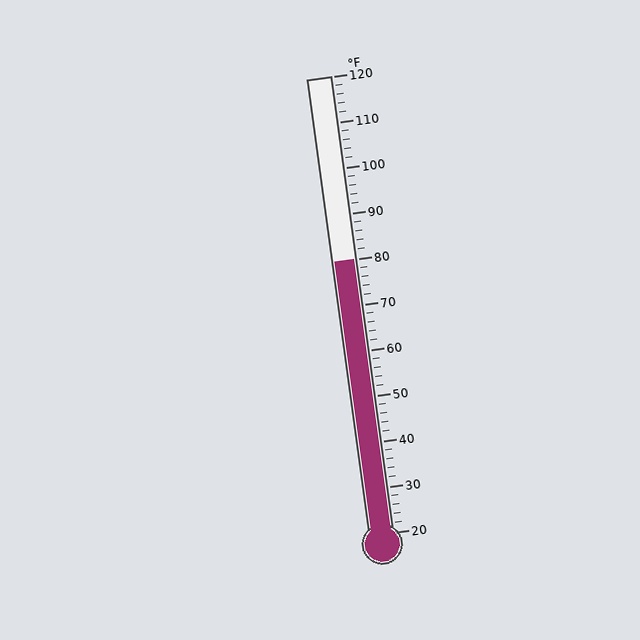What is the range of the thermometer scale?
The thermometer scale ranges from 20°F to 120°F.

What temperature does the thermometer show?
The thermometer shows approximately 80°F.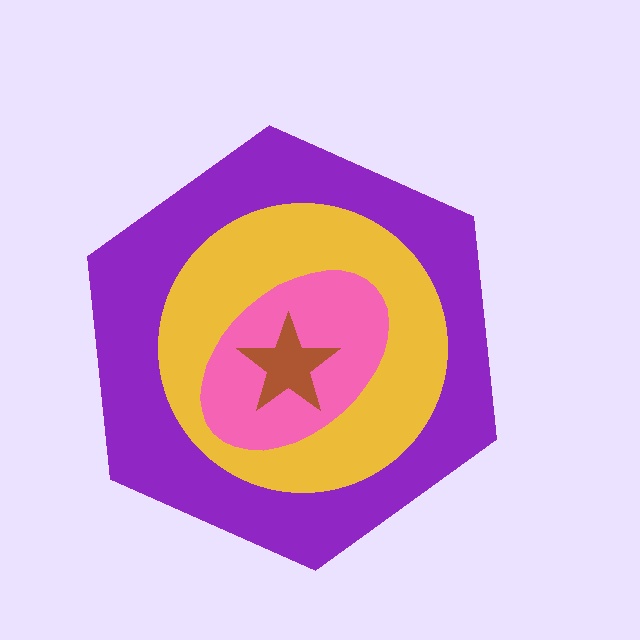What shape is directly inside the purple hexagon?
The yellow circle.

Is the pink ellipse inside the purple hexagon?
Yes.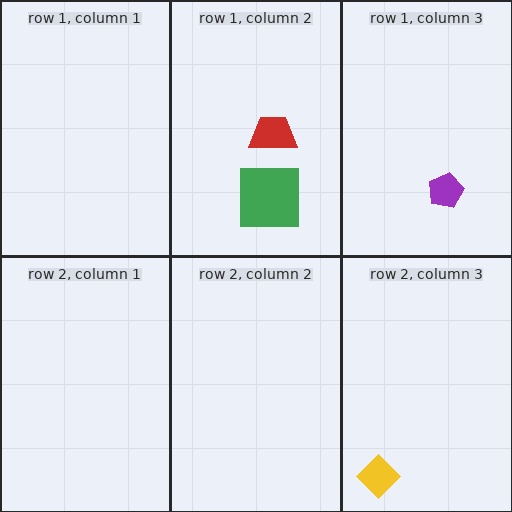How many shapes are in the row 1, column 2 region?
2.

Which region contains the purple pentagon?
The row 1, column 3 region.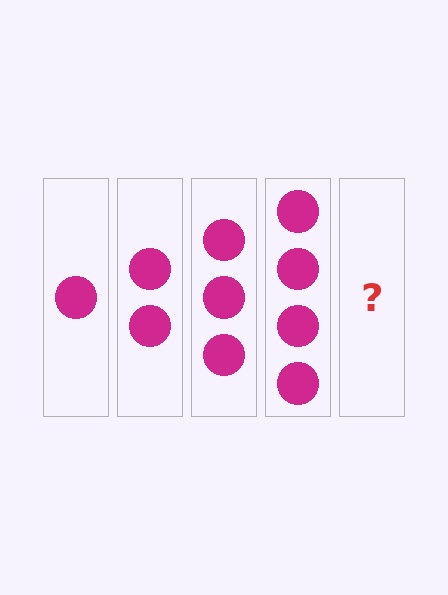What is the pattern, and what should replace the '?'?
The pattern is that each step adds one more circle. The '?' should be 5 circles.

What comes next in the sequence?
The next element should be 5 circles.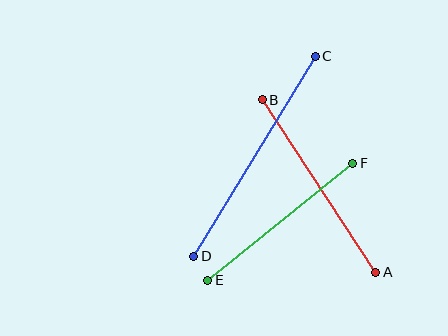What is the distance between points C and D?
The distance is approximately 234 pixels.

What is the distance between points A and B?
The distance is approximately 207 pixels.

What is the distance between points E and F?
The distance is approximately 186 pixels.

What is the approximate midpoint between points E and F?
The midpoint is at approximately (280, 222) pixels.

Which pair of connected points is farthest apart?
Points C and D are farthest apart.